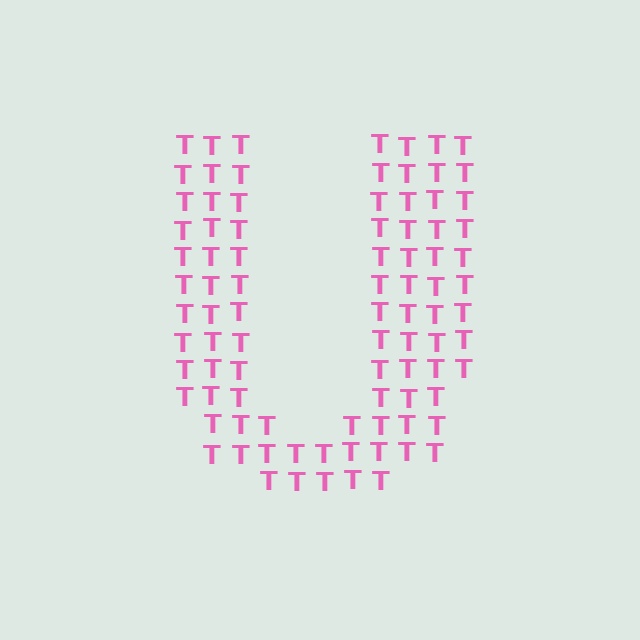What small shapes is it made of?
It is made of small letter T's.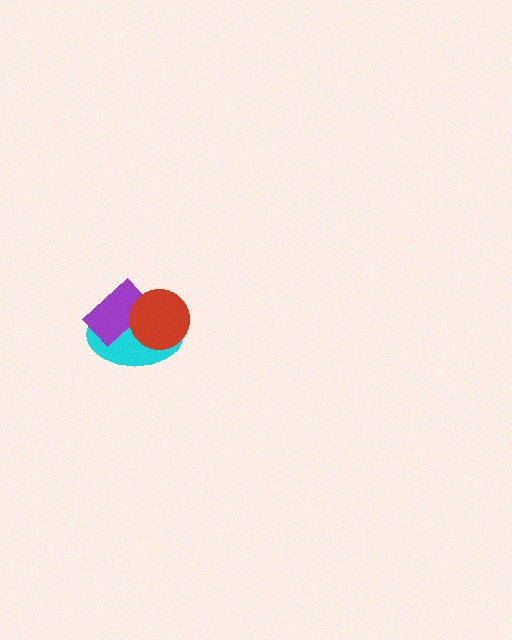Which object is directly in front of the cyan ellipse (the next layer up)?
The purple rectangle is directly in front of the cyan ellipse.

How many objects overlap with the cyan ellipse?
2 objects overlap with the cyan ellipse.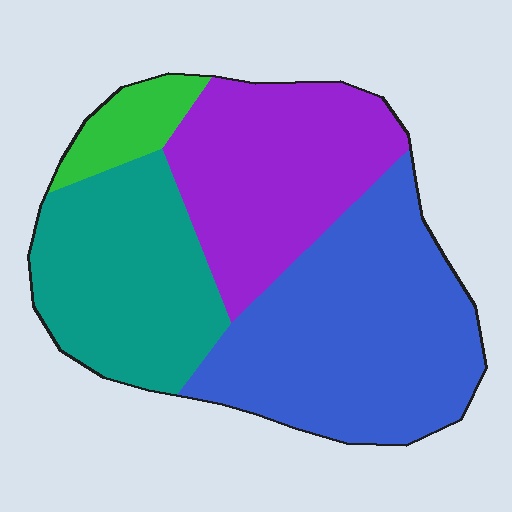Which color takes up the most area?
Blue, at roughly 40%.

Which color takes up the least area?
Green, at roughly 5%.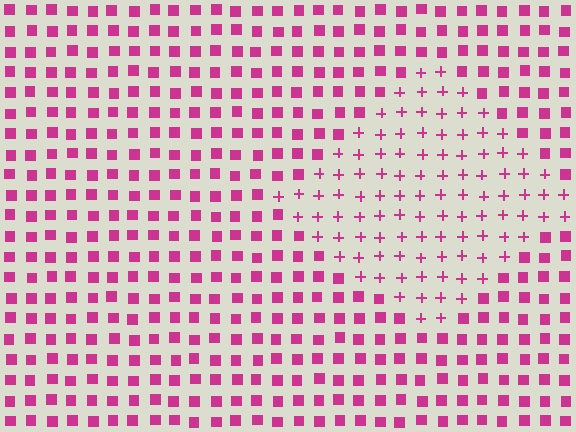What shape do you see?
I see a diamond.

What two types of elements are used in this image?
The image uses plus signs inside the diamond region and squares outside it.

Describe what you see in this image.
The image is filled with small magenta elements arranged in a uniform grid. A diamond-shaped region contains plus signs, while the surrounding area contains squares. The boundary is defined purely by the change in element shape.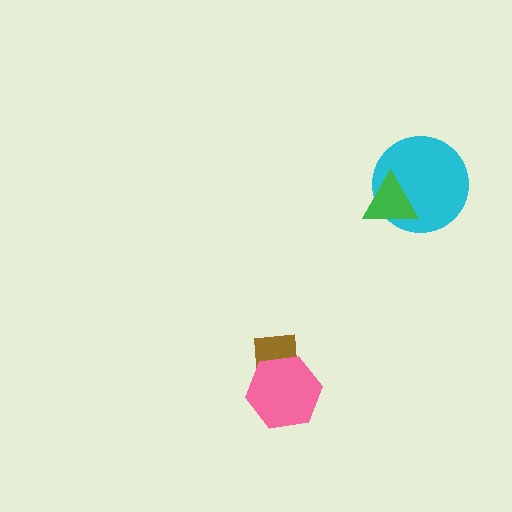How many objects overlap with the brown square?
1 object overlaps with the brown square.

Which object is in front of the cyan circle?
The green triangle is in front of the cyan circle.